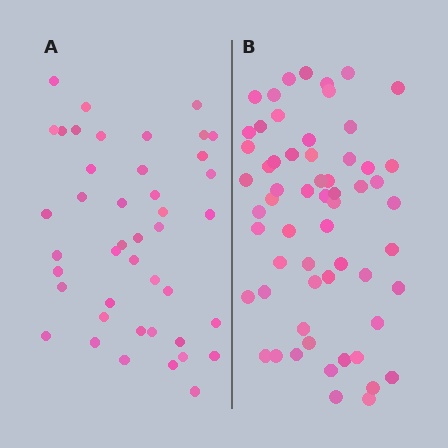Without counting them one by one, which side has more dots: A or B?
Region B (the right region) has more dots.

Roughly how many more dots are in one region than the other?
Region B has approximately 15 more dots than region A.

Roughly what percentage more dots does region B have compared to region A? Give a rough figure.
About 40% more.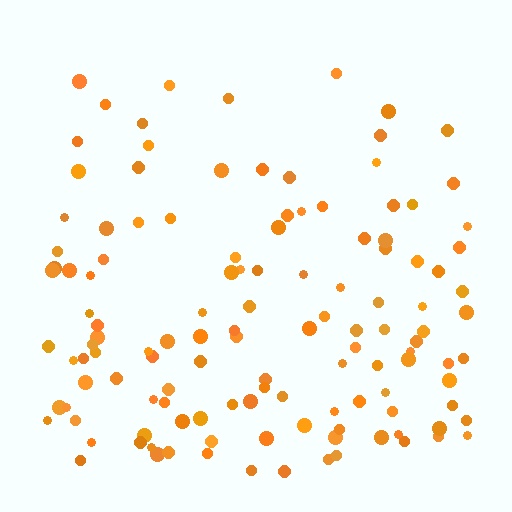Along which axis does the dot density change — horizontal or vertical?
Vertical.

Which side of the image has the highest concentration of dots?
The bottom.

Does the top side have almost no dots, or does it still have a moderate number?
Still a moderate number, just noticeably fewer than the bottom.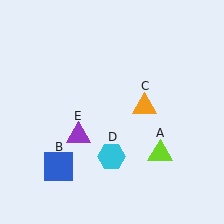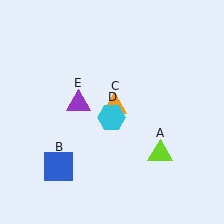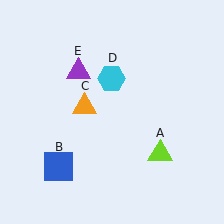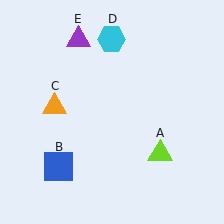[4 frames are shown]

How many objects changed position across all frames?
3 objects changed position: orange triangle (object C), cyan hexagon (object D), purple triangle (object E).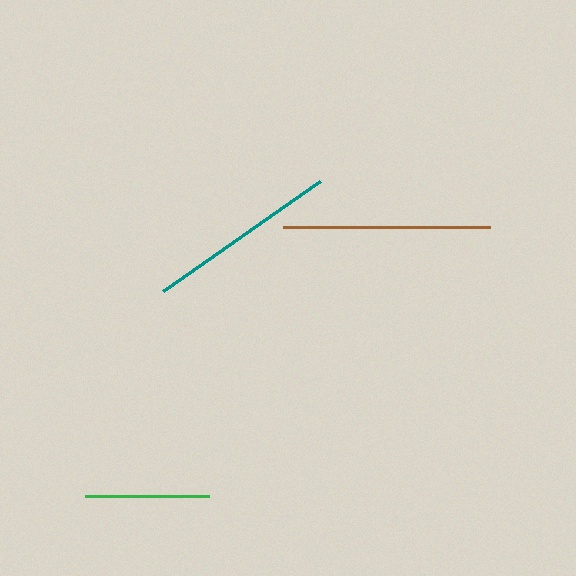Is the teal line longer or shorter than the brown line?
The brown line is longer than the teal line.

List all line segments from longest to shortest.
From longest to shortest: brown, teal, green.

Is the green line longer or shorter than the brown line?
The brown line is longer than the green line.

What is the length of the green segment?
The green segment is approximately 124 pixels long.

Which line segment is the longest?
The brown line is the longest at approximately 207 pixels.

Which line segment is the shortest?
The green line is the shortest at approximately 124 pixels.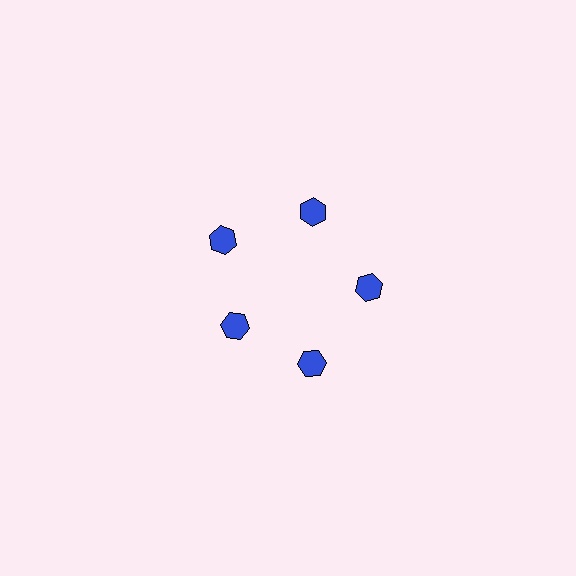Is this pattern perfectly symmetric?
No. The 5 blue hexagons are arranged in a ring, but one element near the 8 o'clock position is pulled inward toward the center, breaking the 5-fold rotational symmetry.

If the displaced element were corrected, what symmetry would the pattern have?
It would have 5-fold rotational symmetry — the pattern would map onto itself every 72 degrees.